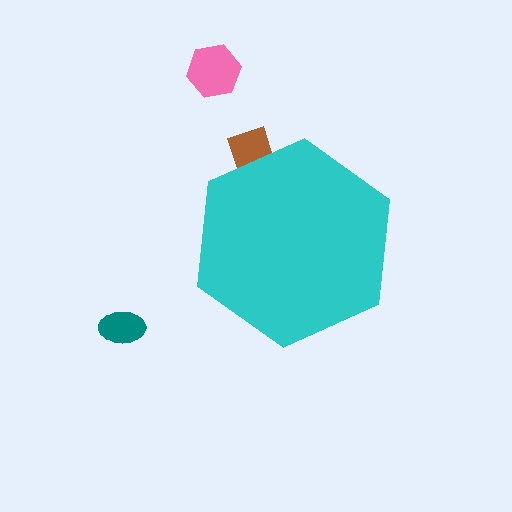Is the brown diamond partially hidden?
Yes, the brown diamond is partially hidden behind the cyan hexagon.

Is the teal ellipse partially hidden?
No, the teal ellipse is fully visible.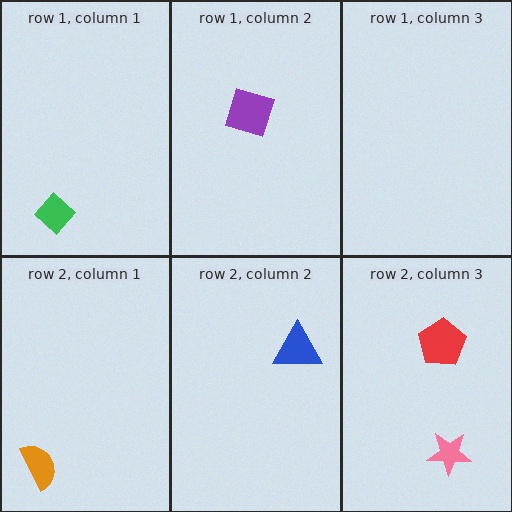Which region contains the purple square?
The row 1, column 2 region.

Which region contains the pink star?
The row 2, column 3 region.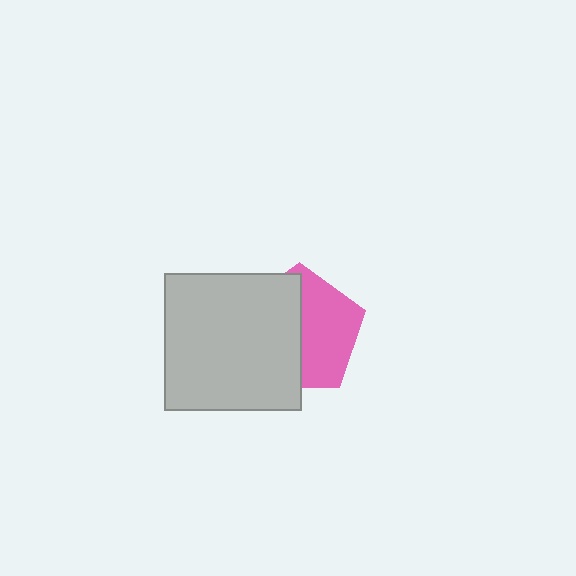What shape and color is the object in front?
The object in front is a light gray square.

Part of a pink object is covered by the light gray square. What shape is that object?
It is a pentagon.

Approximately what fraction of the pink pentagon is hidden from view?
Roughly 51% of the pink pentagon is hidden behind the light gray square.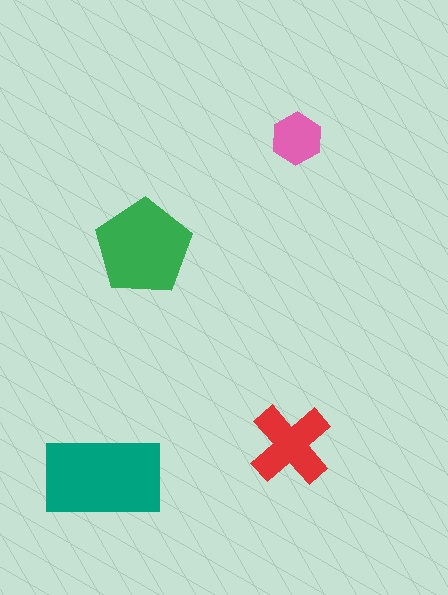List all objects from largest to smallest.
The teal rectangle, the green pentagon, the red cross, the pink hexagon.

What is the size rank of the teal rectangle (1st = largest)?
1st.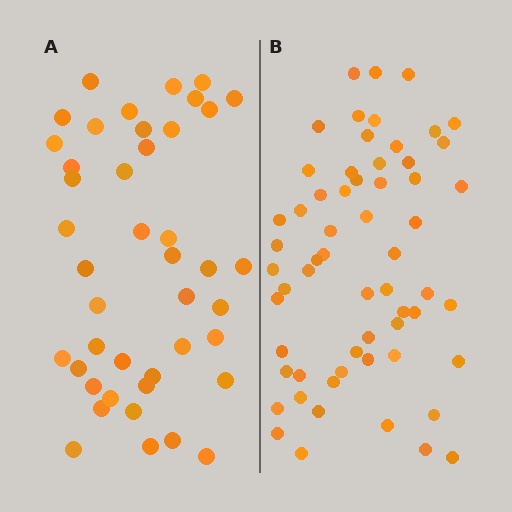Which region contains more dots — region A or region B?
Region B (the right region) has more dots.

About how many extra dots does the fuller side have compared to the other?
Region B has approximately 15 more dots than region A.